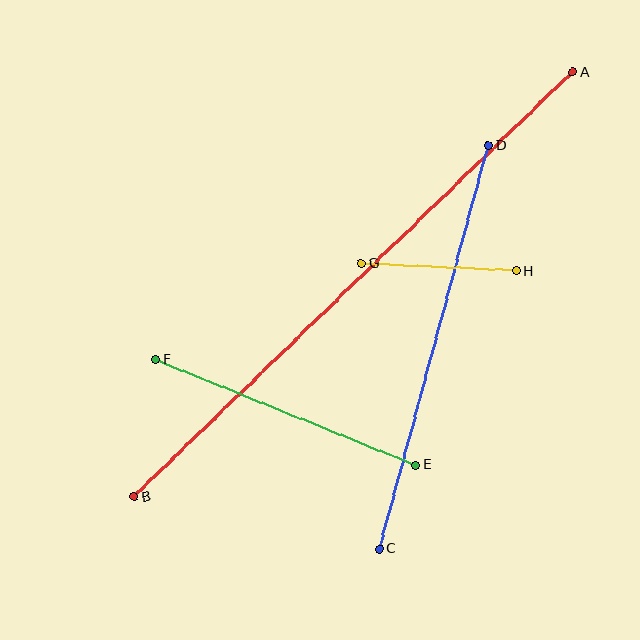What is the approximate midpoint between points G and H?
The midpoint is at approximately (438, 267) pixels.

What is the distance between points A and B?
The distance is approximately 610 pixels.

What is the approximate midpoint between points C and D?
The midpoint is at approximately (434, 347) pixels.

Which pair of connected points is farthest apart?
Points A and B are farthest apart.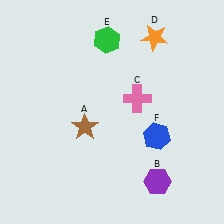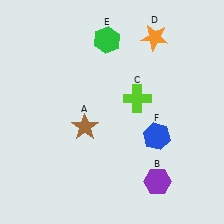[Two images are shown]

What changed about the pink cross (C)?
In Image 1, C is pink. In Image 2, it changed to lime.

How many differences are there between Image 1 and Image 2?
There is 1 difference between the two images.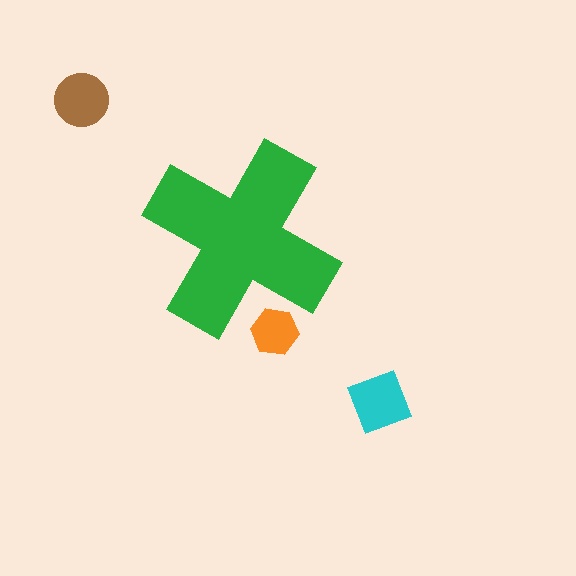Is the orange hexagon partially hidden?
Yes, the orange hexagon is partially hidden behind the green cross.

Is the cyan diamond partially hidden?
No, the cyan diamond is fully visible.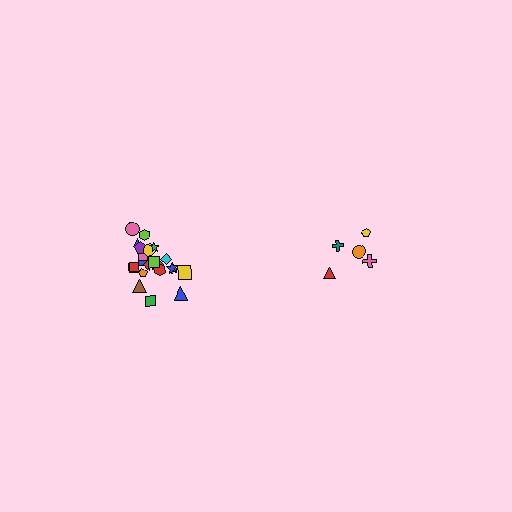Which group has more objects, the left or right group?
The left group.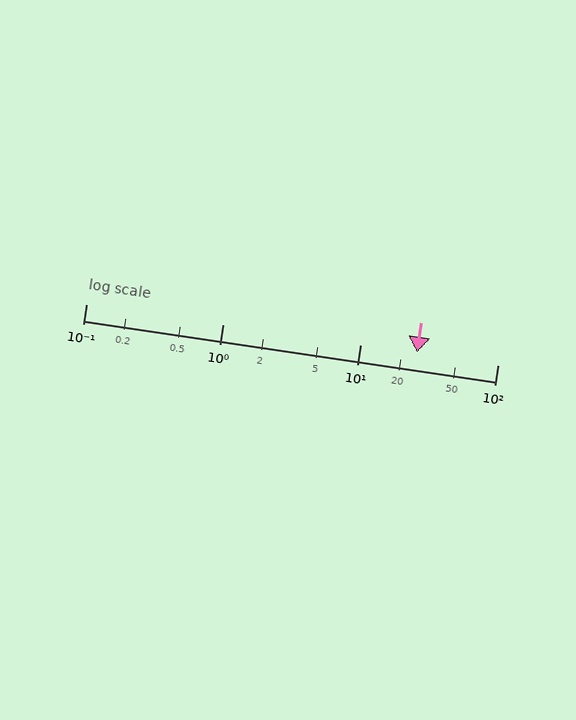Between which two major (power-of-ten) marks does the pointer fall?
The pointer is between 10 and 100.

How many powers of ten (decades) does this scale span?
The scale spans 3 decades, from 0.1 to 100.